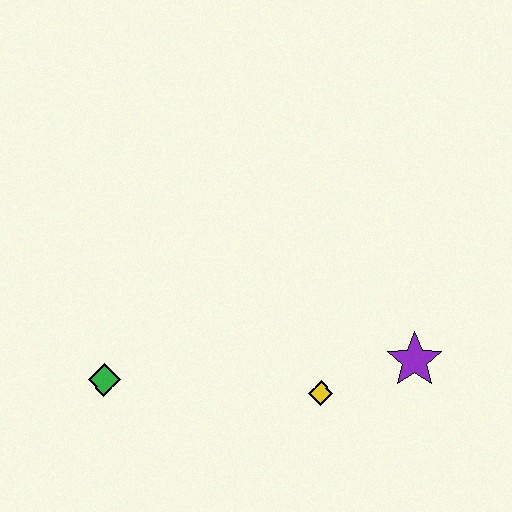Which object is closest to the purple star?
The yellow diamond is closest to the purple star.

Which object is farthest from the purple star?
The green diamond is farthest from the purple star.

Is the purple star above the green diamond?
Yes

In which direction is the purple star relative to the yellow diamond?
The purple star is to the right of the yellow diamond.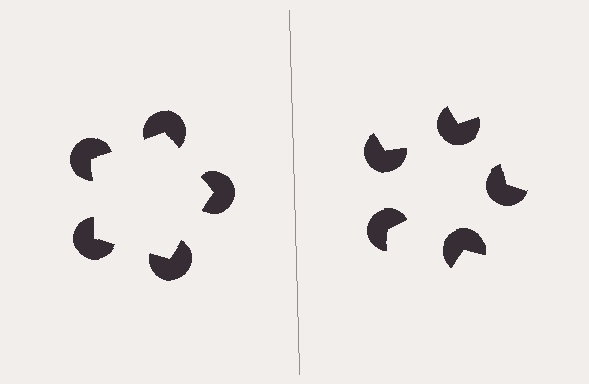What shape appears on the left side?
An illusory pentagon.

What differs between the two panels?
The pac-man discs are positioned identically on both sides; only the wedge orientations differ. On the left they align to a pentagon; on the right they are misaligned.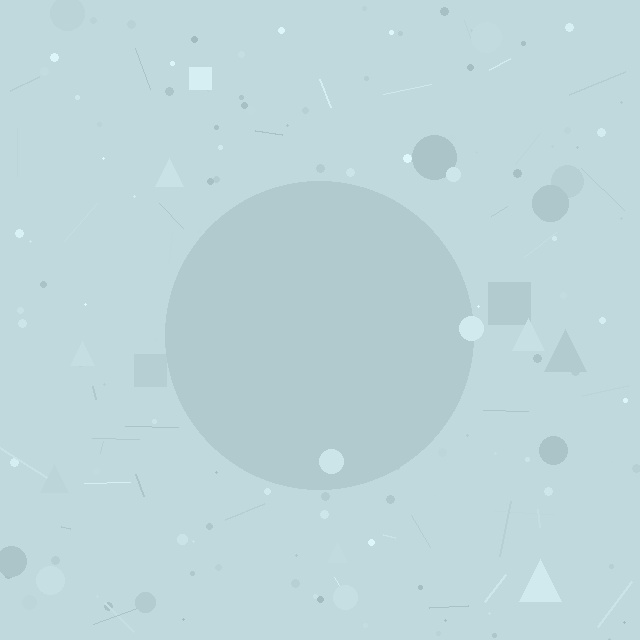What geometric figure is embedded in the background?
A circle is embedded in the background.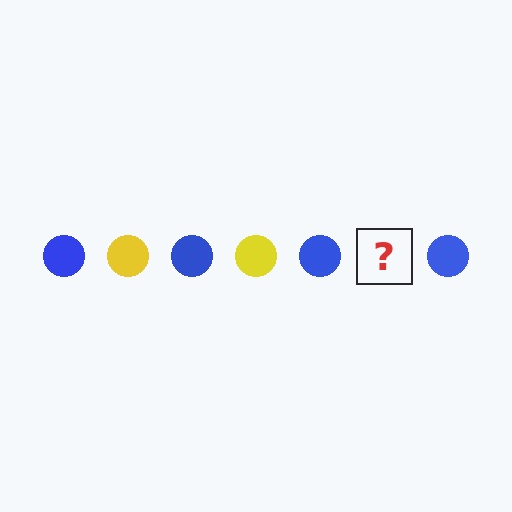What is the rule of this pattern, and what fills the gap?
The rule is that the pattern cycles through blue, yellow circles. The gap should be filled with a yellow circle.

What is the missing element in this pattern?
The missing element is a yellow circle.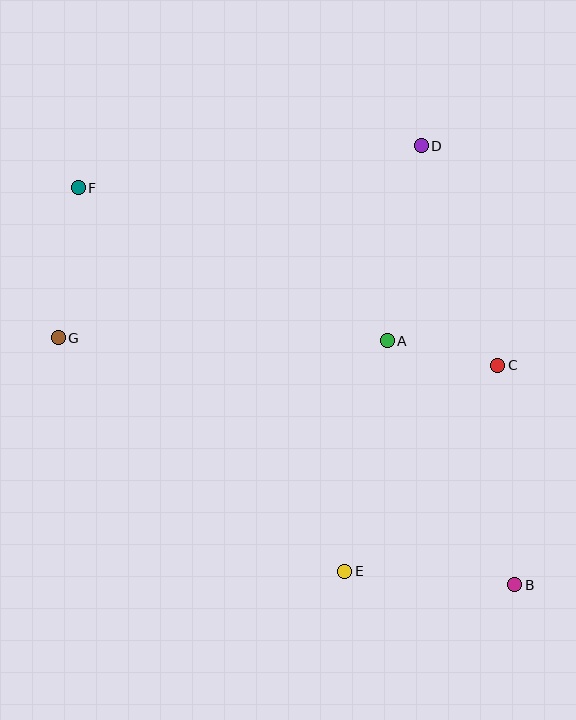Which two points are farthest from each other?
Points B and F are farthest from each other.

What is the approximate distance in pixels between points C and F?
The distance between C and F is approximately 455 pixels.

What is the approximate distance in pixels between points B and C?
The distance between B and C is approximately 220 pixels.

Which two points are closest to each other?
Points A and C are closest to each other.